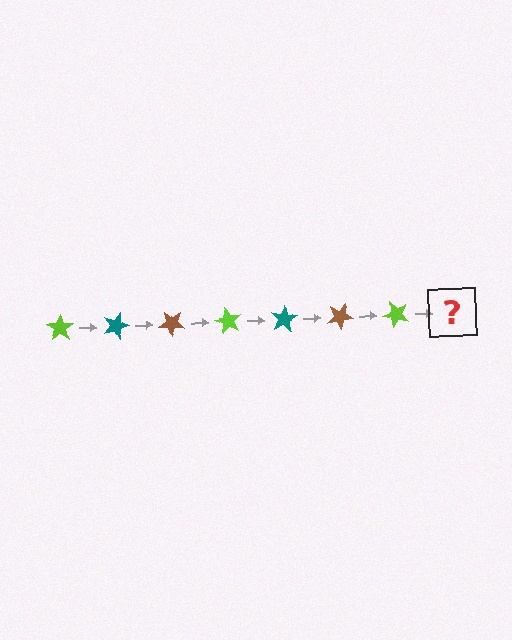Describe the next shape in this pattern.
It should be a teal star, rotated 140 degrees from the start.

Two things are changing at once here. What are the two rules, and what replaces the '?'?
The two rules are that it rotates 20 degrees each step and the color cycles through lime, teal, and brown. The '?' should be a teal star, rotated 140 degrees from the start.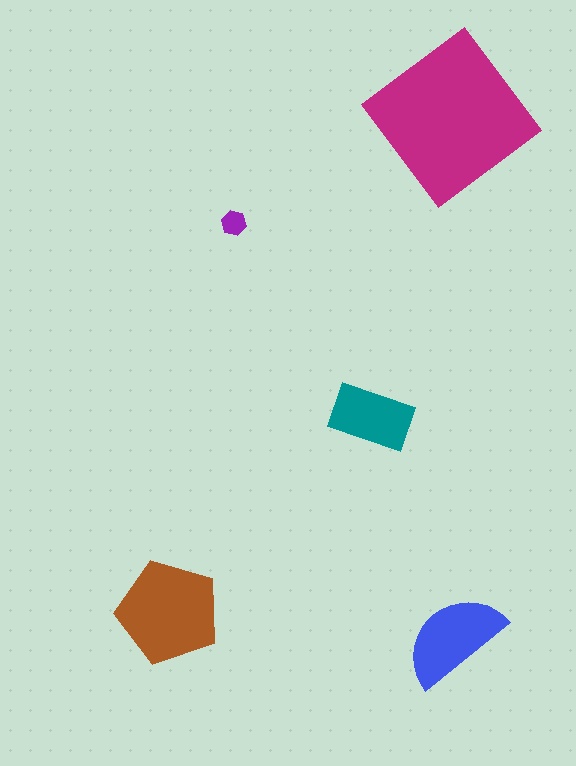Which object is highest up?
The magenta diamond is topmost.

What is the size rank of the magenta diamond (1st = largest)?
1st.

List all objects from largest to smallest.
The magenta diamond, the brown pentagon, the blue semicircle, the teal rectangle, the purple hexagon.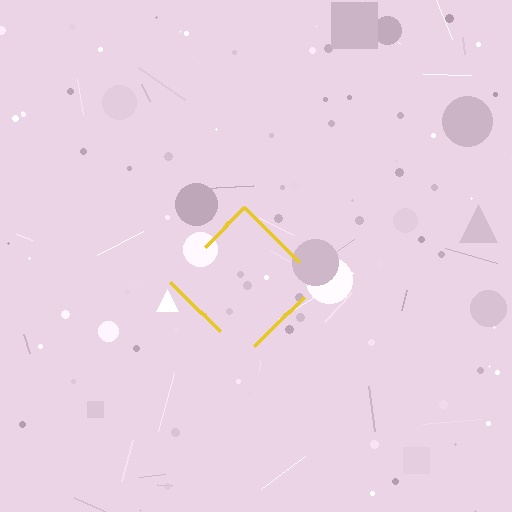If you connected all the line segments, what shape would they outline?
They would outline a diamond.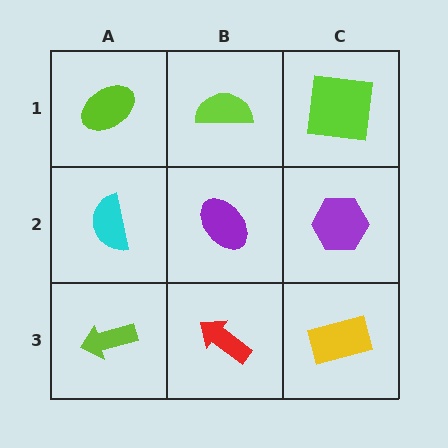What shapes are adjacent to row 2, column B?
A lime semicircle (row 1, column B), a red arrow (row 3, column B), a cyan semicircle (row 2, column A), a purple hexagon (row 2, column C).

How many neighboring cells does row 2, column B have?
4.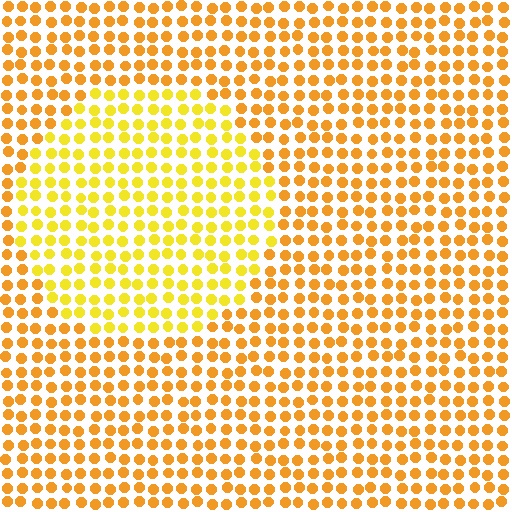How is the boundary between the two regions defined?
The boundary is defined purely by a slight shift in hue (about 22 degrees). Spacing, size, and orientation are identical on both sides.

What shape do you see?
I see a circle.